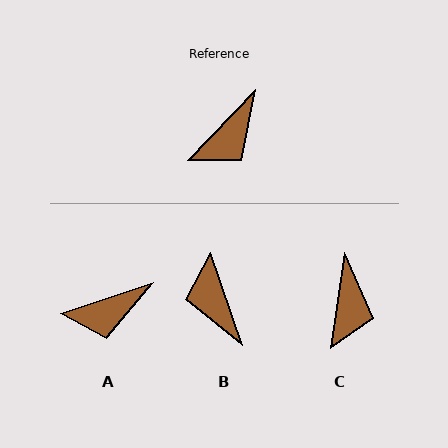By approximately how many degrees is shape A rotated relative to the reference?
Approximately 28 degrees clockwise.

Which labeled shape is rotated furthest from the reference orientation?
B, about 118 degrees away.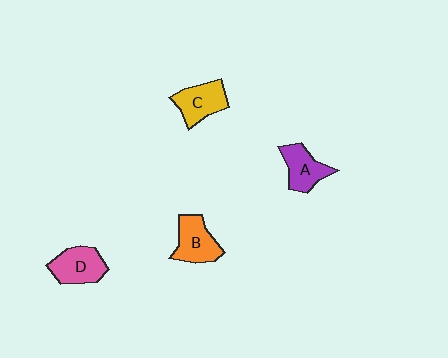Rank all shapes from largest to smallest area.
From largest to smallest: D (pink), B (orange), C (yellow), A (purple).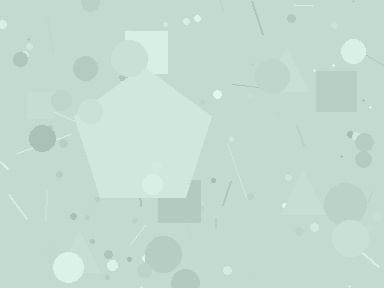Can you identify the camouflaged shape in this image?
The camouflaged shape is a pentagon.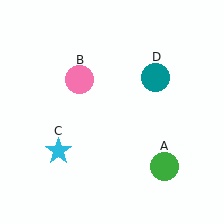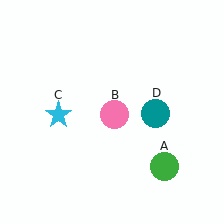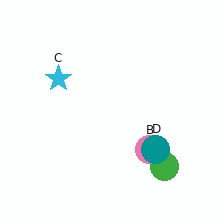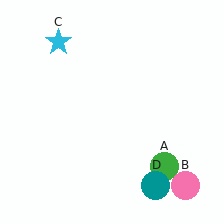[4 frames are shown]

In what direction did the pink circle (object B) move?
The pink circle (object B) moved down and to the right.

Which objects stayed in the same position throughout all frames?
Green circle (object A) remained stationary.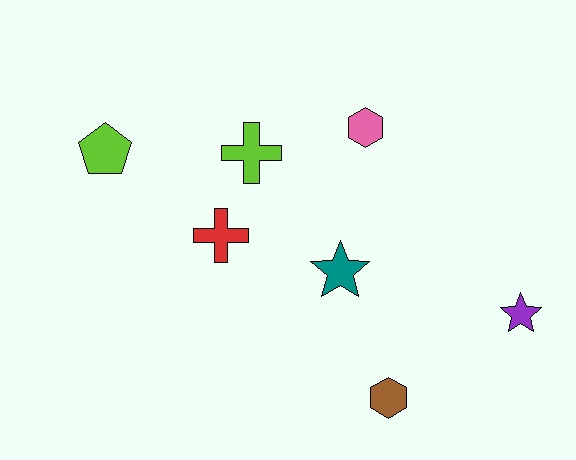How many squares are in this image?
There are no squares.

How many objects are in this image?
There are 7 objects.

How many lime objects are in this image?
There are 2 lime objects.